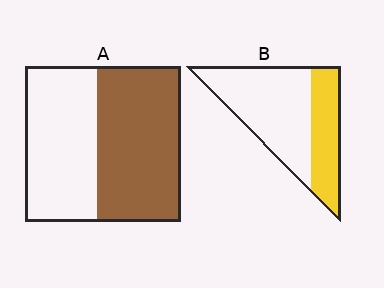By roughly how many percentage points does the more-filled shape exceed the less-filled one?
By roughly 20 percentage points (A over B).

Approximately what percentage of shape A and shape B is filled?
A is approximately 55% and B is approximately 35%.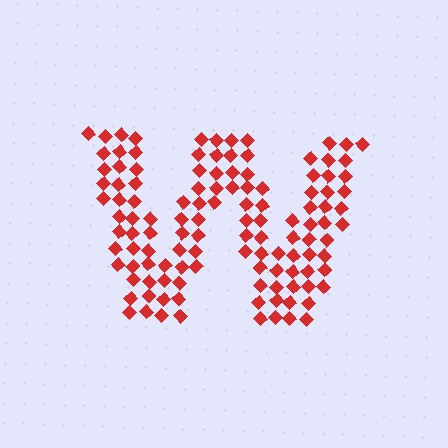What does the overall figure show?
The overall figure shows the letter W.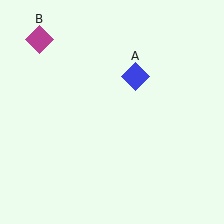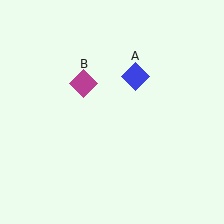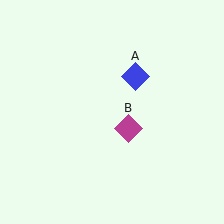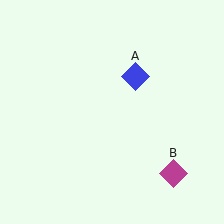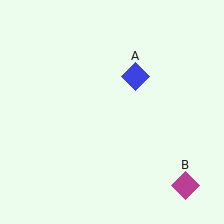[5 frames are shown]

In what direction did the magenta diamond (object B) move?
The magenta diamond (object B) moved down and to the right.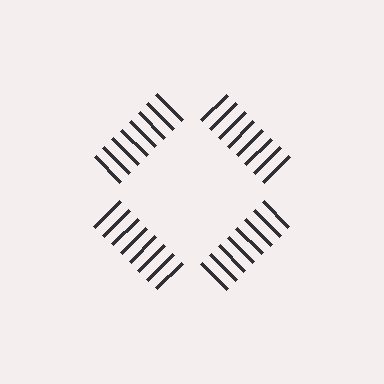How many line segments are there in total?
32 — 8 along each of the 4 edges.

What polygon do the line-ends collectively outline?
An illusory square — the line segments terminate on its edges but no continuous stroke is drawn.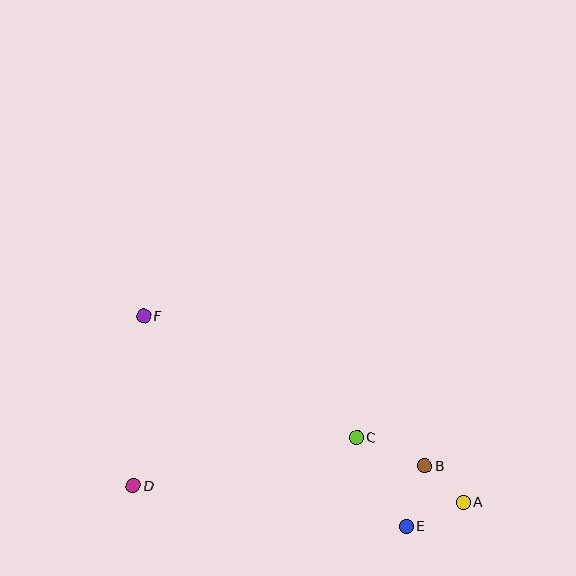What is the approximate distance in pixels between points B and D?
The distance between B and D is approximately 292 pixels.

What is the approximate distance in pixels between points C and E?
The distance between C and E is approximately 102 pixels.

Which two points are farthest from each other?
Points A and F are farthest from each other.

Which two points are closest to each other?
Points A and B are closest to each other.